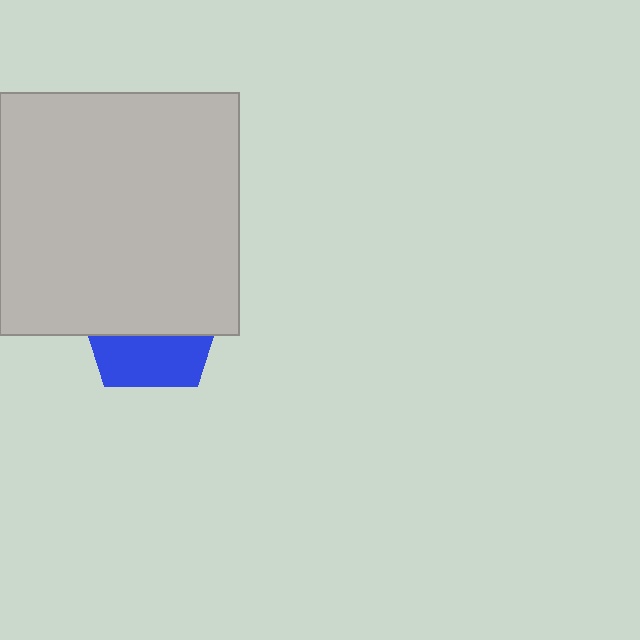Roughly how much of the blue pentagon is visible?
A small part of it is visible (roughly 38%).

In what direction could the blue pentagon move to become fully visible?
The blue pentagon could move down. That would shift it out from behind the light gray rectangle entirely.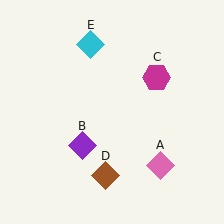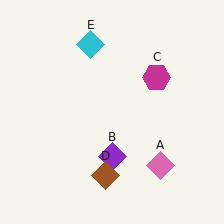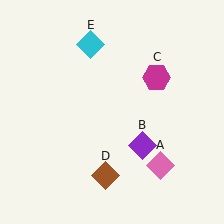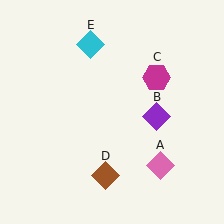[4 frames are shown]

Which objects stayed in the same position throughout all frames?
Pink diamond (object A) and magenta hexagon (object C) and brown diamond (object D) and cyan diamond (object E) remained stationary.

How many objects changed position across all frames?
1 object changed position: purple diamond (object B).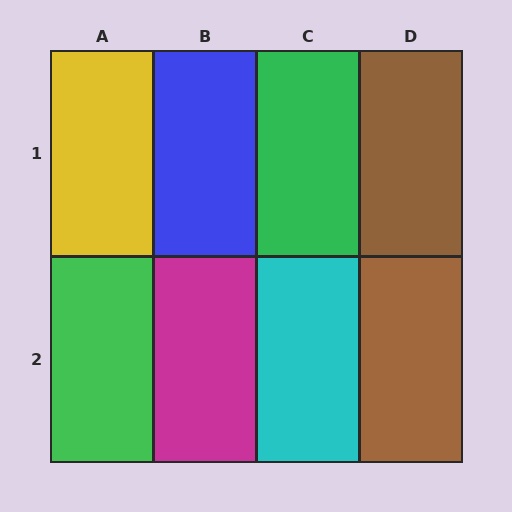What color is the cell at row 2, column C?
Cyan.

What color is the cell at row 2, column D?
Brown.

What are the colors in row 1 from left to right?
Yellow, blue, green, brown.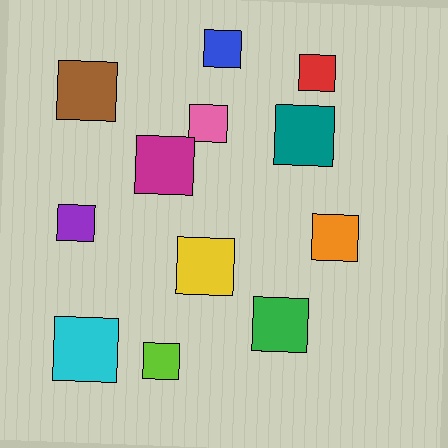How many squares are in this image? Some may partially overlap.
There are 12 squares.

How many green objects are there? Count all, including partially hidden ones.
There is 1 green object.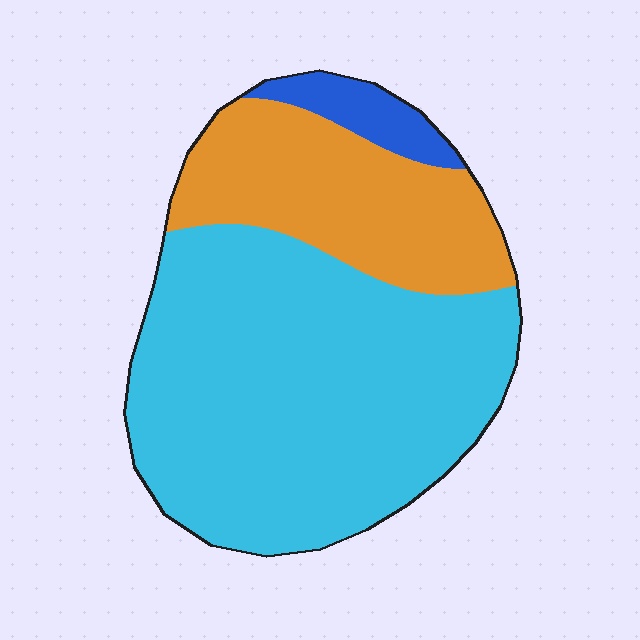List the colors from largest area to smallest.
From largest to smallest: cyan, orange, blue.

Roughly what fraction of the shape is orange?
Orange covers about 30% of the shape.